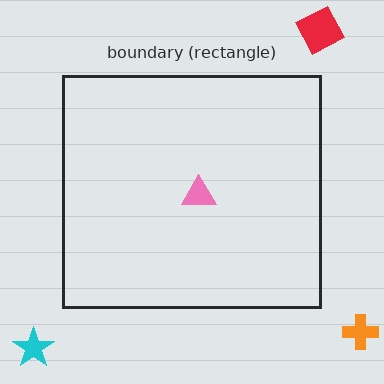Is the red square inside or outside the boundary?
Outside.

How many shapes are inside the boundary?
1 inside, 3 outside.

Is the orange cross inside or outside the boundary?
Outside.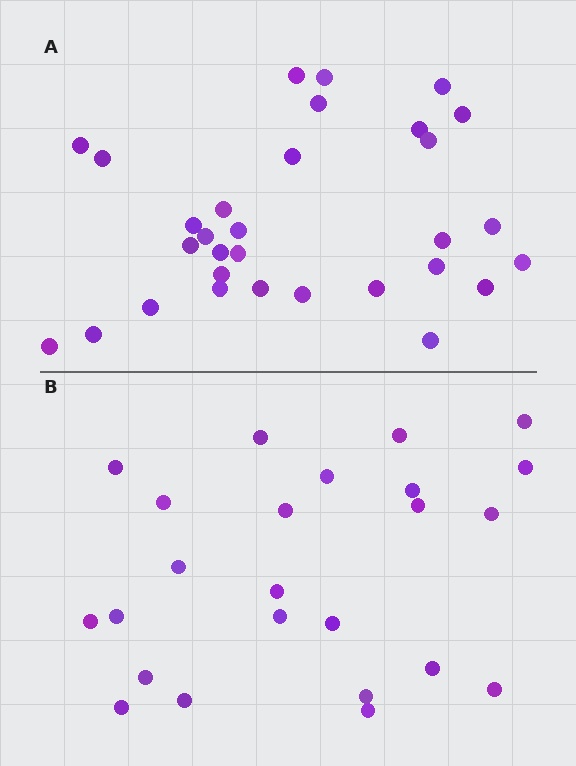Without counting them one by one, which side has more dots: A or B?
Region A (the top region) has more dots.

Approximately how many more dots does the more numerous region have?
Region A has roughly 8 or so more dots than region B.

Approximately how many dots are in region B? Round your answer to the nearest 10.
About 20 dots. (The exact count is 24, which rounds to 20.)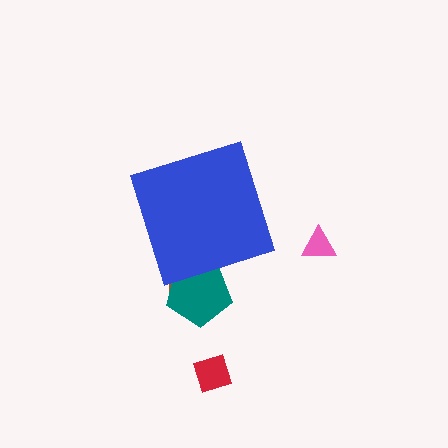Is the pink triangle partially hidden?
No, the pink triangle is fully visible.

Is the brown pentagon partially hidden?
Yes, the brown pentagon is partially hidden behind the blue diamond.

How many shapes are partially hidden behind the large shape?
2 shapes are partially hidden.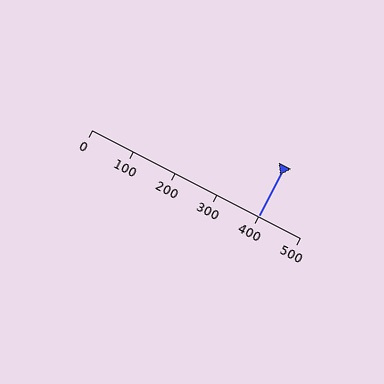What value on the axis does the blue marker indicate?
The marker indicates approximately 400.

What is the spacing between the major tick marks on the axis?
The major ticks are spaced 100 apart.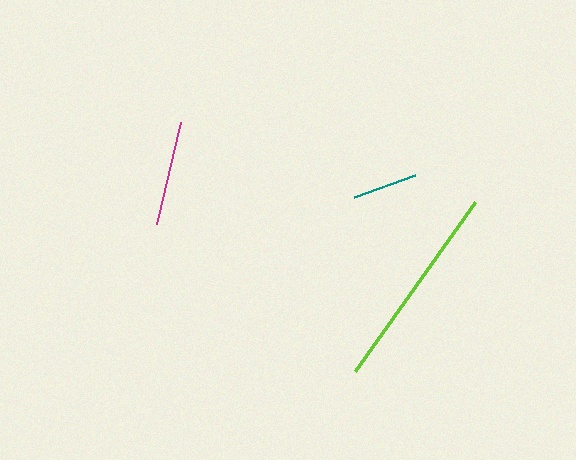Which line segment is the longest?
The lime line is the longest at approximately 207 pixels.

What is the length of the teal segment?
The teal segment is approximately 65 pixels long.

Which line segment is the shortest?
The teal line is the shortest at approximately 65 pixels.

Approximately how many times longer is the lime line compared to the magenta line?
The lime line is approximately 2.0 times the length of the magenta line.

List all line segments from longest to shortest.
From longest to shortest: lime, magenta, teal.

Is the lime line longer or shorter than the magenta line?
The lime line is longer than the magenta line.